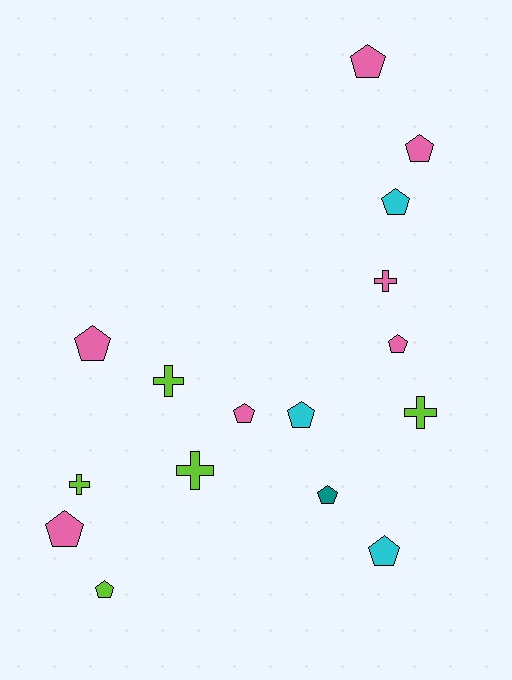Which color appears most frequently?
Pink, with 7 objects.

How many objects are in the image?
There are 16 objects.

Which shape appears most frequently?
Pentagon, with 11 objects.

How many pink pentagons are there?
There are 6 pink pentagons.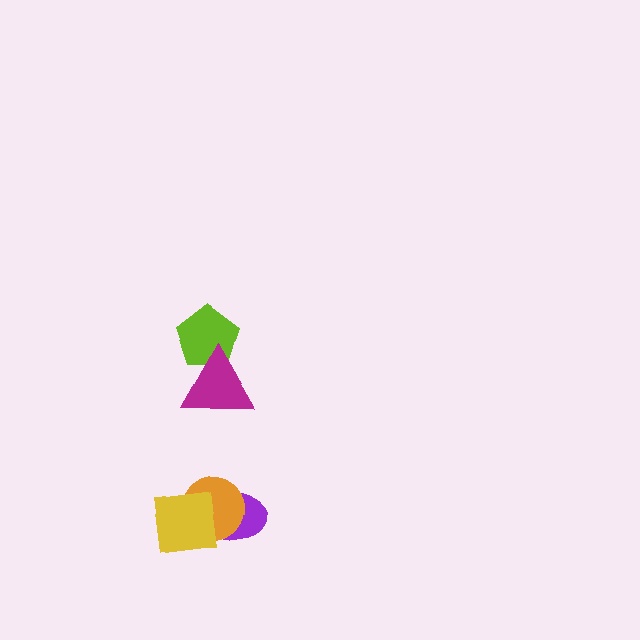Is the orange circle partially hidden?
Yes, it is partially covered by another shape.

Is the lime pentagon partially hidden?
Yes, it is partially covered by another shape.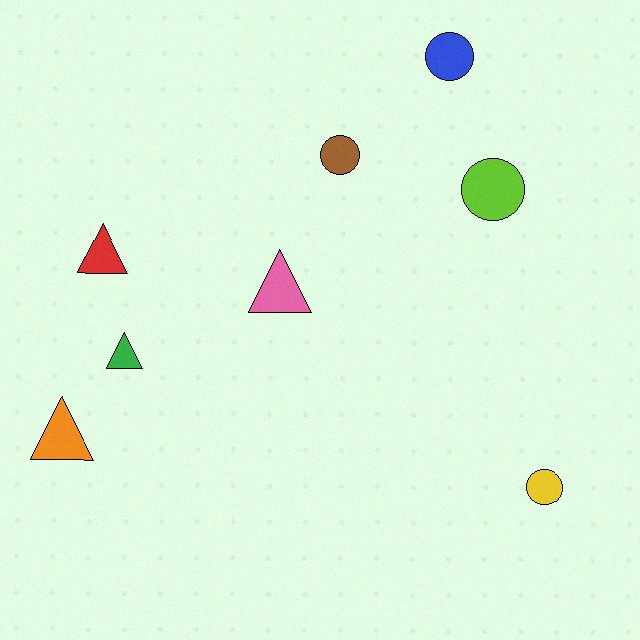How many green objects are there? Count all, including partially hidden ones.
There is 1 green object.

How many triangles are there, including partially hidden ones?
There are 4 triangles.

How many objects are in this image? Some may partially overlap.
There are 8 objects.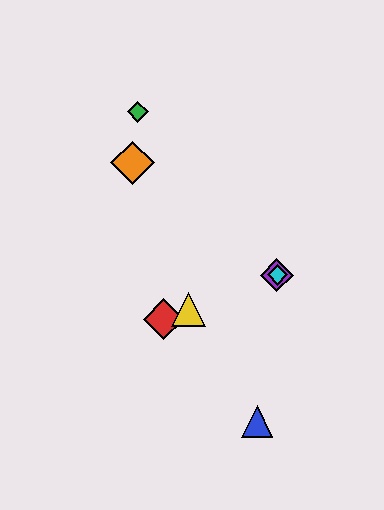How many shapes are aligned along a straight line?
4 shapes (the red diamond, the yellow triangle, the purple diamond, the cyan diamond) are aligned along a straight line.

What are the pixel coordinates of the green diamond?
The green diamond is at (138, 112).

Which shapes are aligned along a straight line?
The red diamond, the yellow triangle, the purple diamond, the cyan diamond are aligned along a straight line.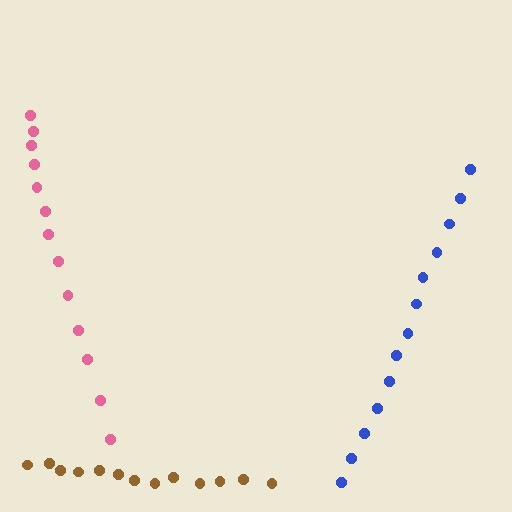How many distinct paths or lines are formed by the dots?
There are 3 distinct paths.